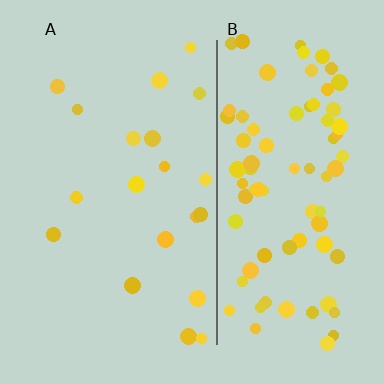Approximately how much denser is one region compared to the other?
Approximately 4.3× — region B over region A.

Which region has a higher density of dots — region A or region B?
B (the right).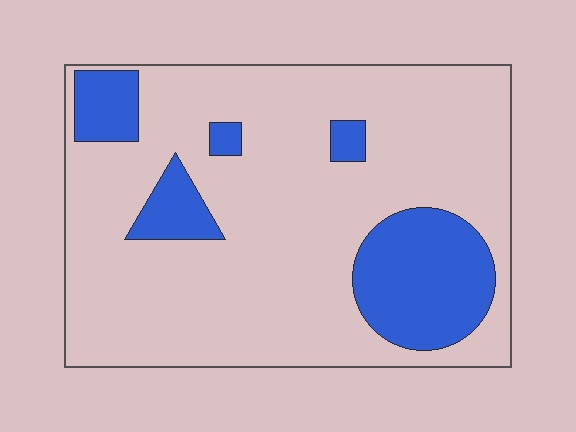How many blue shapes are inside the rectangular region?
5.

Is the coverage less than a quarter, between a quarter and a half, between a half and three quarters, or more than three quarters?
Less than a quarter.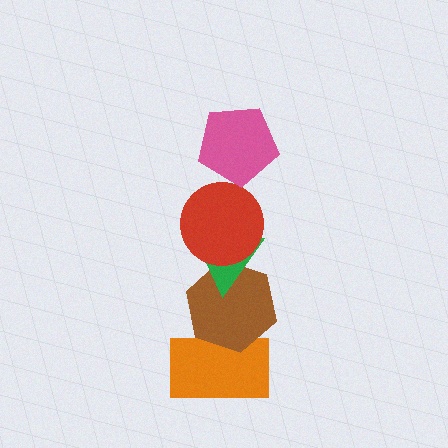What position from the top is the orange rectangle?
The orange rectangle is 5th from the top.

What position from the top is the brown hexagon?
The brown hexagon is 4th from the top.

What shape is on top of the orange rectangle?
The brown hexagon is on top of the orange rectangle.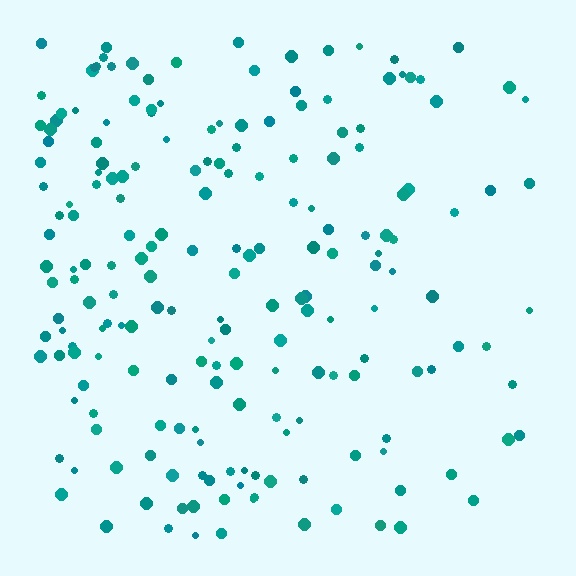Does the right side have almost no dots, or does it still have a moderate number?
Still a moderate number, just noticeably fewer than the left.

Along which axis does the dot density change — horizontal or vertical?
Horizontal.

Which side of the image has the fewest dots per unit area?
The right.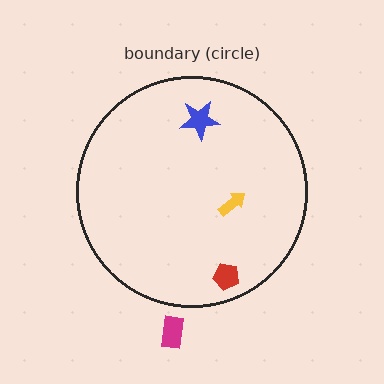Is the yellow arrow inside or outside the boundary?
Inside.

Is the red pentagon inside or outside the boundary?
Inside.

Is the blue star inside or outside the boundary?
Inside.